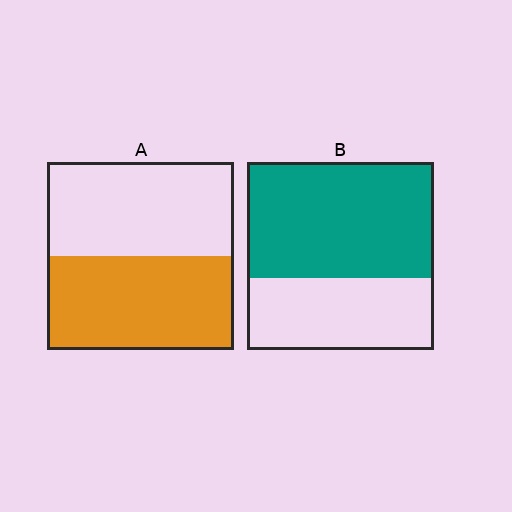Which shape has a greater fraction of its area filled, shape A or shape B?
Shape B.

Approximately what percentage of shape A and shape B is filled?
A is approximately 50% and B is approximately 60%.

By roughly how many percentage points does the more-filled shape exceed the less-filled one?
By roughly 10 percentage points (B over A).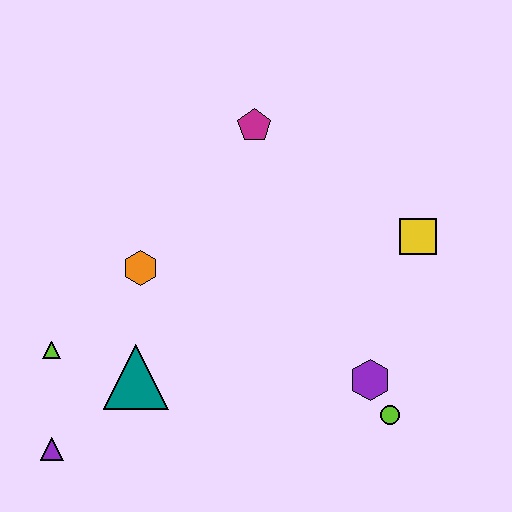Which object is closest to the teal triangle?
The lime triangle is closest to the teal triangle.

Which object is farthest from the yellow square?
The purple triangle is farthest from the yellow square.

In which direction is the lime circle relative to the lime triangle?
The lime circle is to the right of the lime triangle.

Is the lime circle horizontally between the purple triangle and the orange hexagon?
No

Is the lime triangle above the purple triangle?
Yes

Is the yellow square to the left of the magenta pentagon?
No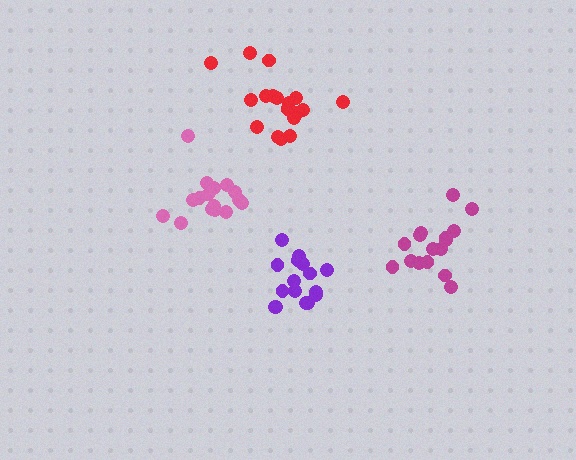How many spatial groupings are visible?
There are 4 spatial groupings.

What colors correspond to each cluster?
The clusters are colored: red, purple, magenta, pink.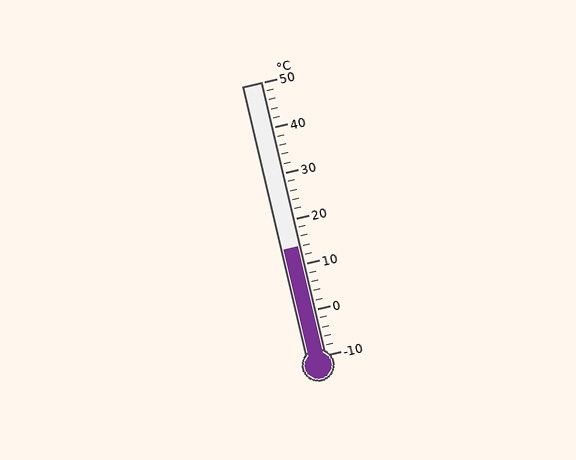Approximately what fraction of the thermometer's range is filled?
The thermometer is filled to approximately 40% of its range.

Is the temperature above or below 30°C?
The temperature is below 30°C.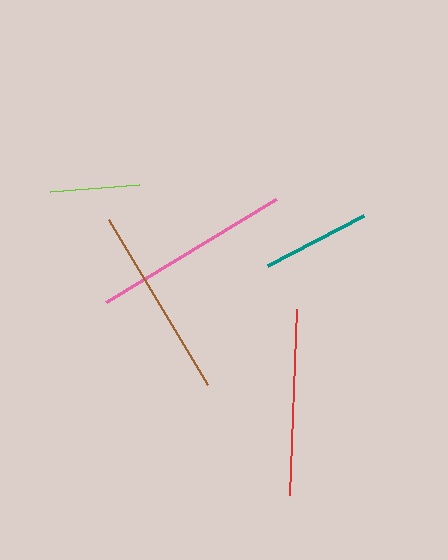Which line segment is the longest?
The pink line is the longest at approximately 199 pixels.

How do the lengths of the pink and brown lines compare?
The pink and brown lines are approximately the same length.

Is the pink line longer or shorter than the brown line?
The pink line is longer than the brown line.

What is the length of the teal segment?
The teal segment is approximately 108 pixels long.